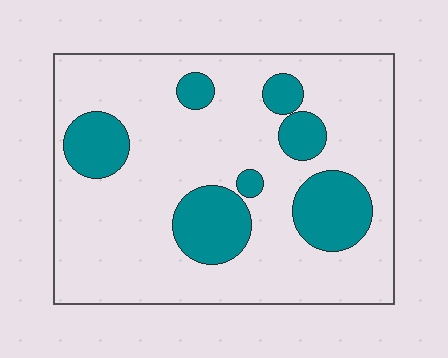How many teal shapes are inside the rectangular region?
7.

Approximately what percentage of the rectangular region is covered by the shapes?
Approximately 20%.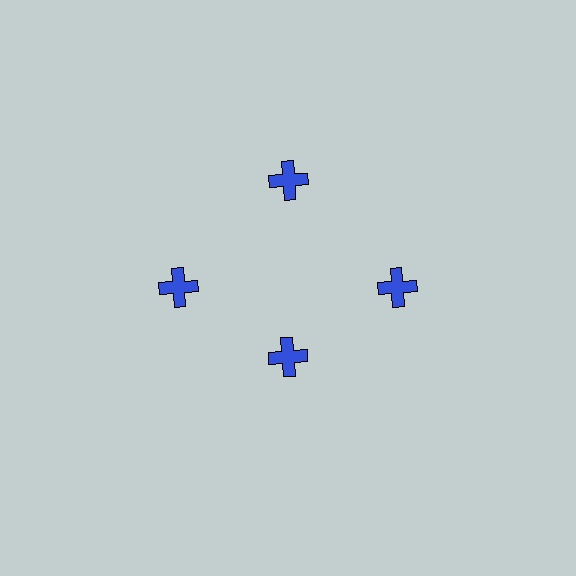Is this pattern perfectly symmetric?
No. The 4 blue crosses are arranged in a ring, but one element near the 6 o'clock position is pulled inward toward the center, breaking the 4-fold rotational symmetry.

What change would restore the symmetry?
The symmetry would be restored by moving it outward, back onto the ring so that all 4 crosses sit at equal angles and equal distance from the center.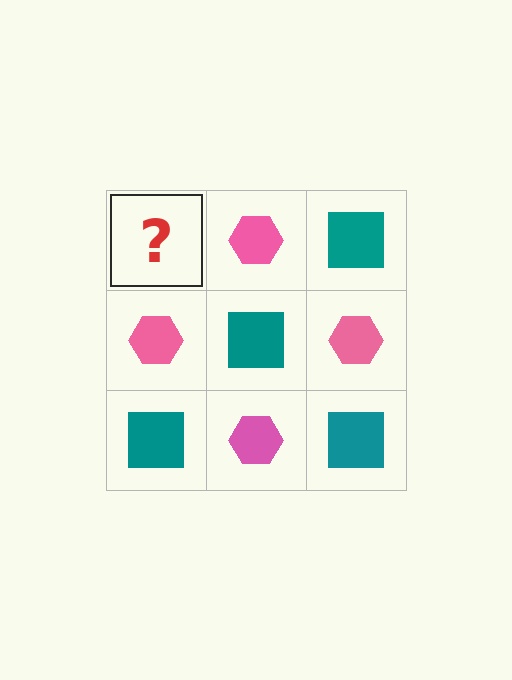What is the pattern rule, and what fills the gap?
The rule is that it alternates teal square and pink hexagon in a checkerboard pattern. The gap should be filled with a teal square.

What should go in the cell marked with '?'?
The missing cell should contain a teal square.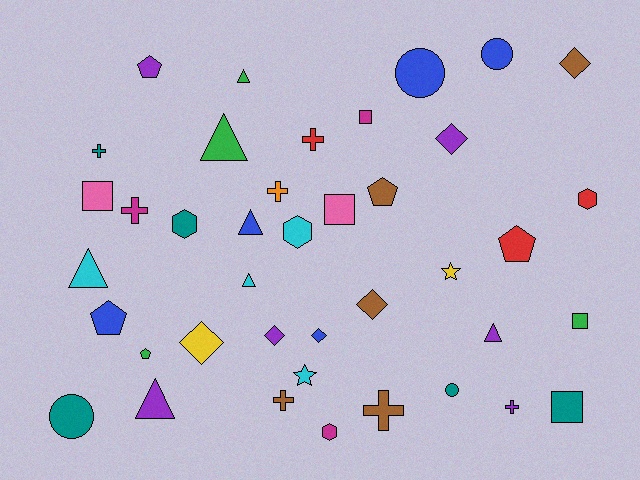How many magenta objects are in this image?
There are 3 magenta objects.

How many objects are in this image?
There are 40 objects.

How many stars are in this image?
There are 2 stars.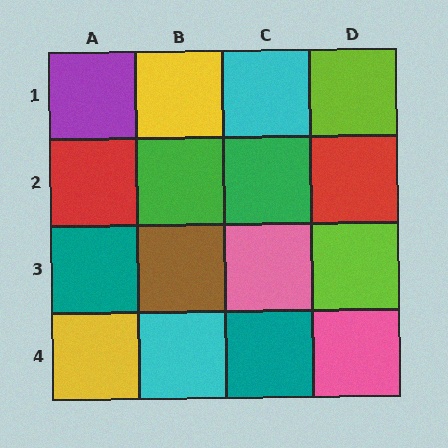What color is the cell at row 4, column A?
Yellow.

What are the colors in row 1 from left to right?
Purple, yellow, cyan, lime.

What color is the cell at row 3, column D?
Lime.